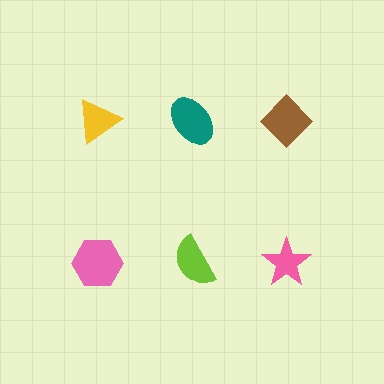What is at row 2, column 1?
A pink hexagon.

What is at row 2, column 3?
A pink star.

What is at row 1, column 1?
A yellow triangle.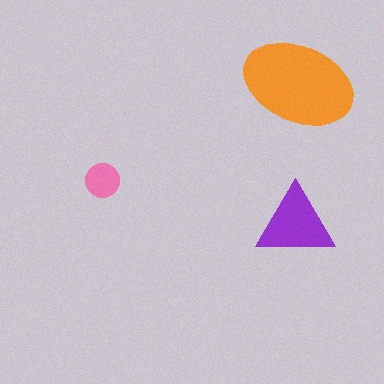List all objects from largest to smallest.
The orange ellipse, the purple triangle, the pink circle.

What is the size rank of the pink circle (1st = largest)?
3rd.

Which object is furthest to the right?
The orange ellipse is rightmost.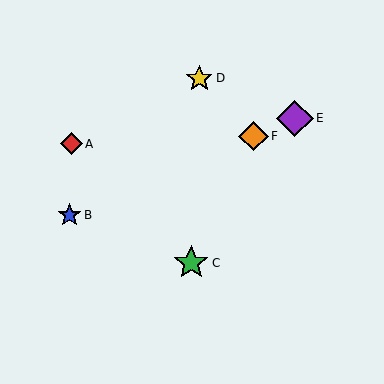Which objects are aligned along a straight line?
Objects B, E, F are aligned along a straight line.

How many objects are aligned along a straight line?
3 objects (B, E, F) are aligned along a straight line.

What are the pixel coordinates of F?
Object F is at (254, 136).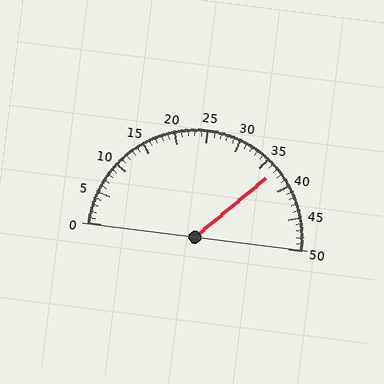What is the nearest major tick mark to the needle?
The nearest major tick mark is 35.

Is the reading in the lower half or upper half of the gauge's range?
The reading is in the upper half of the range (0 to 50).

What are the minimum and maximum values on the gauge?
The gauge ranges from 0 to 50.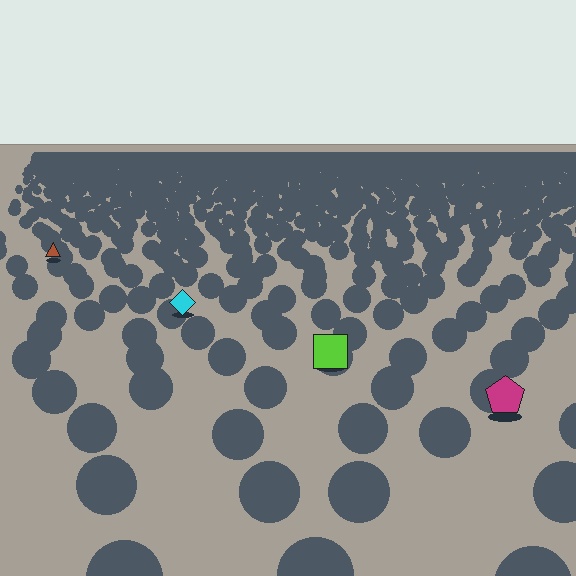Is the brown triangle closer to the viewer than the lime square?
No. The lime square is closer — you can tell from the texture gradient: the ground texture is coarser near it.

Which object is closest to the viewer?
The magenta pentagon is closest. The texture marks near it are larger and more spread out.